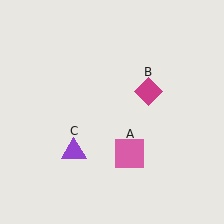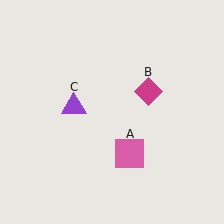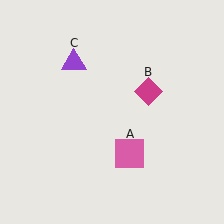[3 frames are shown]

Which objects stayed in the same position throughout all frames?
Pink square (object A) and magenta diamond (object B) remained stationary.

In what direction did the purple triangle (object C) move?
The purple triangle (object C) moved up.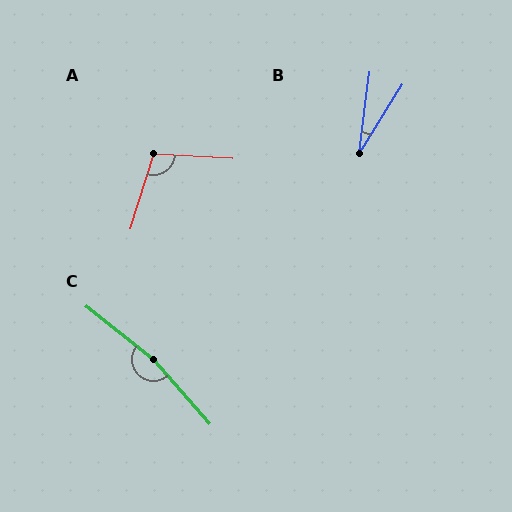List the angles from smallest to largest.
B (25°), A (104°), C (169°).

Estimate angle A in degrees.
Approximately 104 degrees.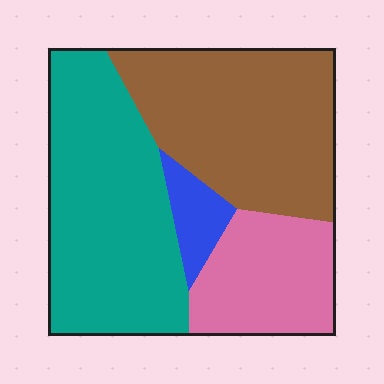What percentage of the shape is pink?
Pink covers about 20% of the shape.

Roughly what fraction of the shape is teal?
Teal takes up about two fifths (2/5) of the shape.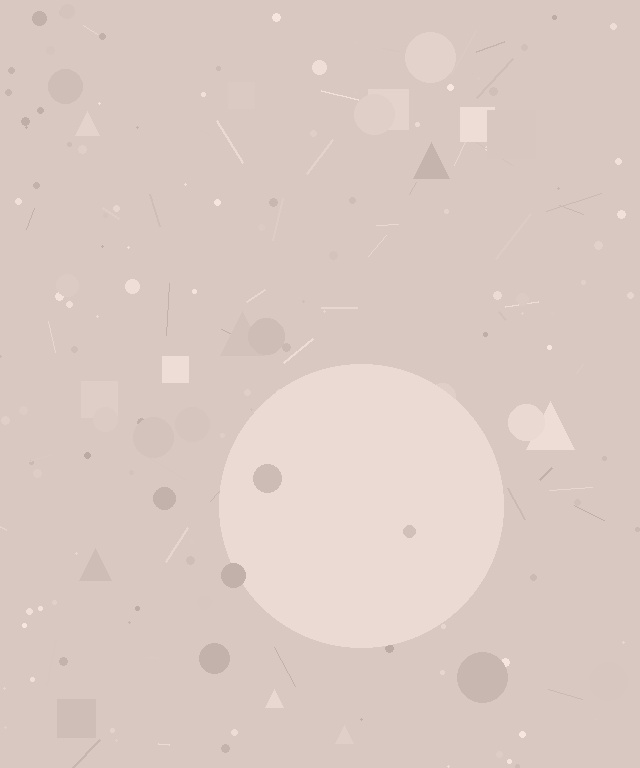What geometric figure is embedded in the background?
A circle is embedded in the background.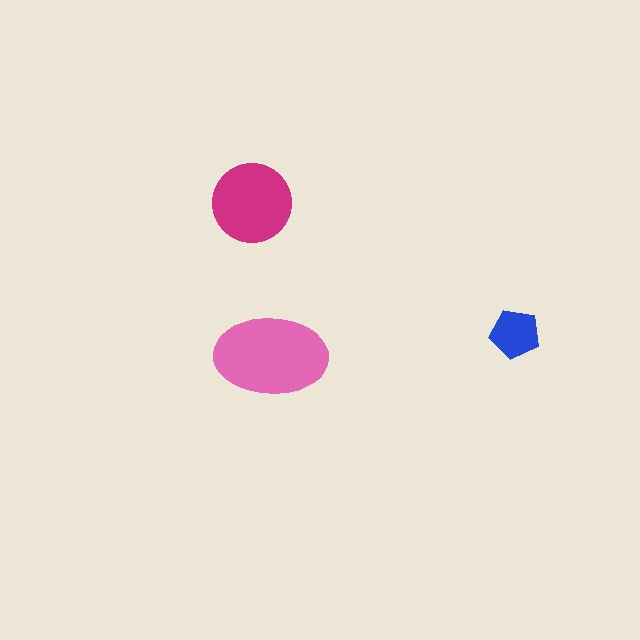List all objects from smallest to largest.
The blue pentagon, the magenta circle, the pink ellipse.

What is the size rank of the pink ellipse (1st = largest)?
1st.